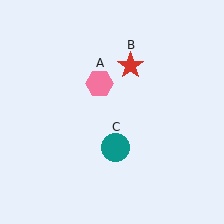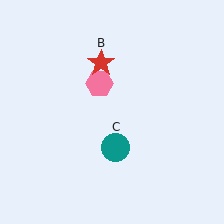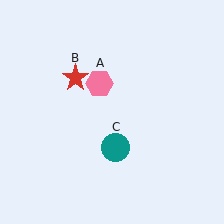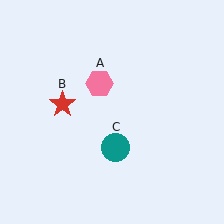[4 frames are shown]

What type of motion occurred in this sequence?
The red star (object B) rotated counterclockwise around the center of the scene.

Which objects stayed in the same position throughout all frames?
Pink hexagon (object A) and teal circle (object C) remained stationary.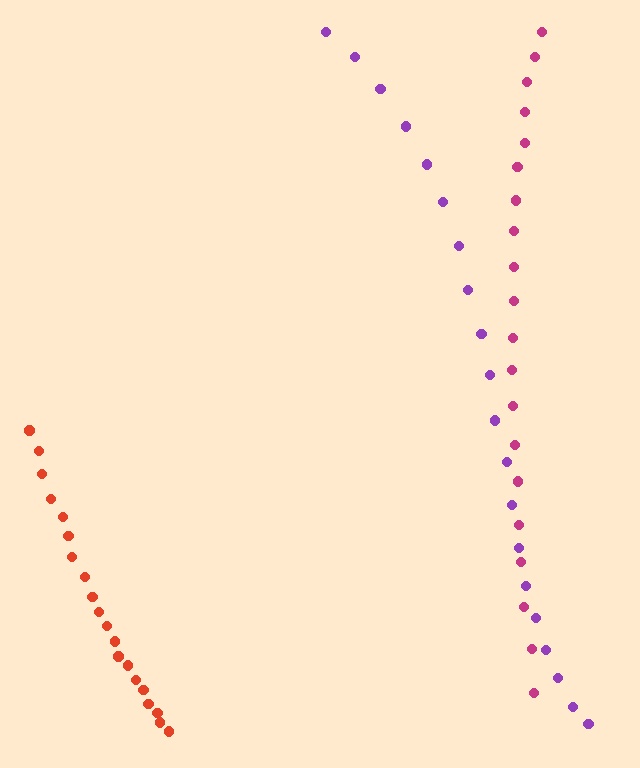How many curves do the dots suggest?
There are 3 distinct paths.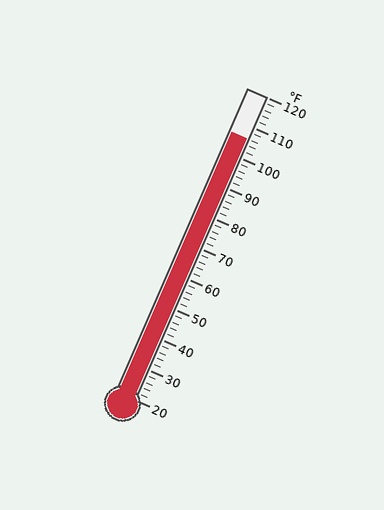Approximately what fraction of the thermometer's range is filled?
The thermometer is filled to approximately 85% of its range.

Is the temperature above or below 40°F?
The temperature is above 40°F.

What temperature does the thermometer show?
The thermometer shows approximately 106°F.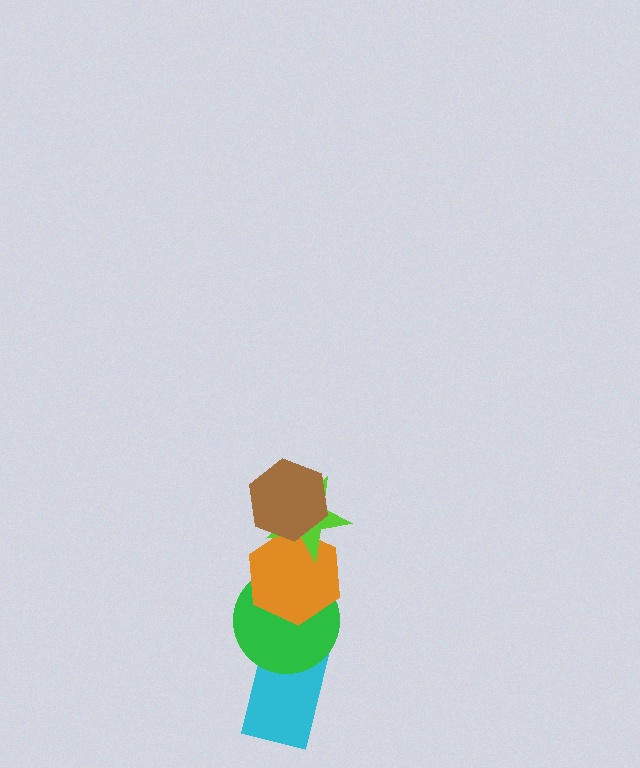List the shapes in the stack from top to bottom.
From top to bottom: the brown hexagon, the lime star, the orange hexagon, the green circle, the cyan rectangle.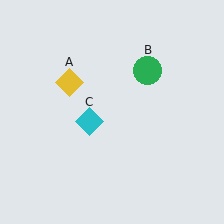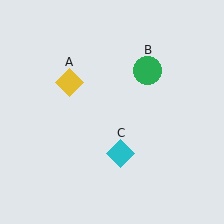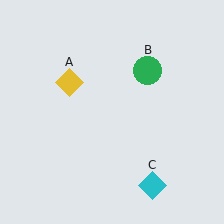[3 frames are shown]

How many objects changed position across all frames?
1 object changed position: cyan diamond (object C).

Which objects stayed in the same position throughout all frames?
Yellow diamond (object A) and green circle (object B) remained stationary.